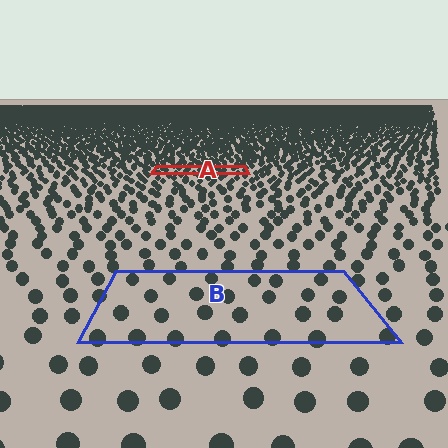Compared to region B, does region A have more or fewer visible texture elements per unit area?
Region A has more texture elements per unit area — they are packed more densely because it is farther away.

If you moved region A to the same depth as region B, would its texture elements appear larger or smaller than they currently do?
They would appear larger. At a closer depth, the same texture elements are projected at a bigger on-screen size.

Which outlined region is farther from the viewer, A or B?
Region A is farther from the viewer — the texture elements inside it appear smaller and more densely packed.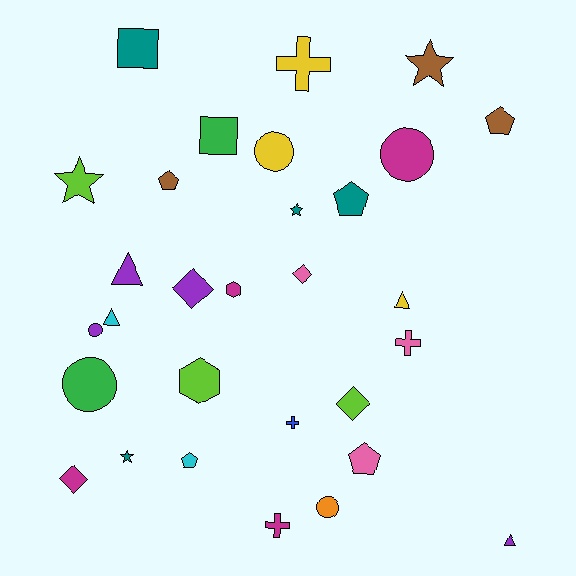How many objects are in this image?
There are 30 objects.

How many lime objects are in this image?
There are 3 lime objects.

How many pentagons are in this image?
There are 5 pentagons.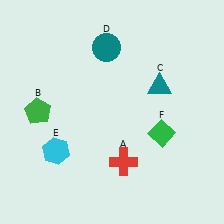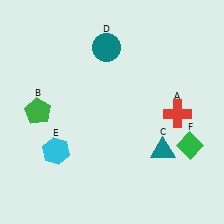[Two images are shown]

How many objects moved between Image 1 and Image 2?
3 objects moved between the two images.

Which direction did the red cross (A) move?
The red cross (A) moved right.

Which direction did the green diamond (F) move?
The green diamond (F) moved right.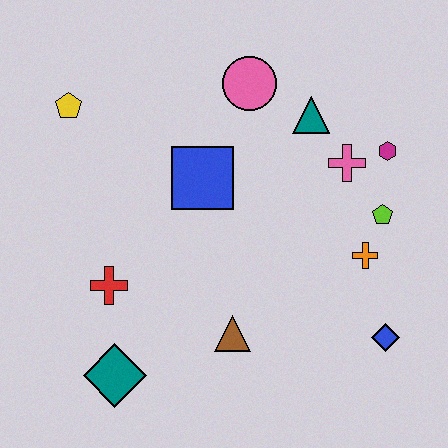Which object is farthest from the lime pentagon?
The yellow pentagon is farthest from the lime pentagon.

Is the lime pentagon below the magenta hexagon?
Yes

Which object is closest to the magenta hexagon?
The pink cross is closest to the magenta hexagon.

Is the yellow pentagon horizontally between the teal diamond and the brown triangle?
No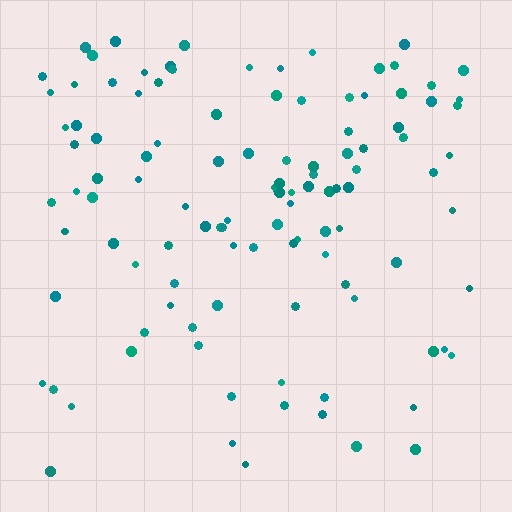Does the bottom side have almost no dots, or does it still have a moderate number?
Still a moderate number, just noticeably fewer than the top.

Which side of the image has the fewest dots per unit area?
The bottom.